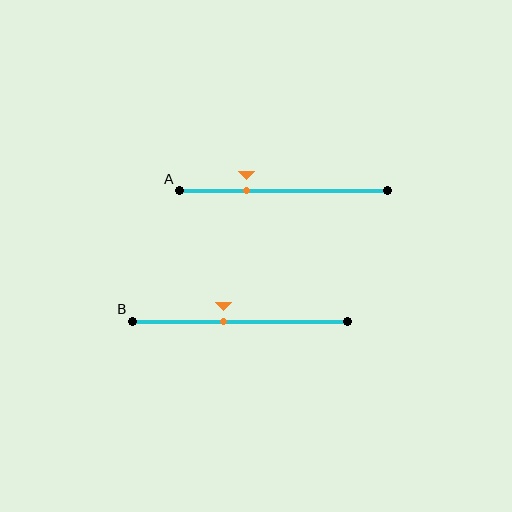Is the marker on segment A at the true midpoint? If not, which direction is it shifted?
No, the marker on segment A is shifted to the left by about 18% of the segment length.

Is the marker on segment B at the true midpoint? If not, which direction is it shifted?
No, the marker on segment B is shifted to the left by about 8% of the segment length.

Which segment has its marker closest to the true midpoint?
Segment B has its marker closest to the true midpoint.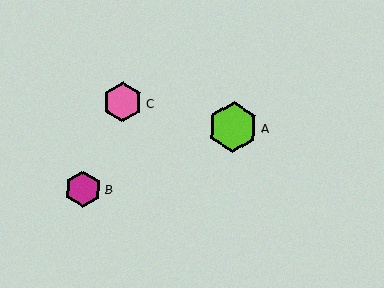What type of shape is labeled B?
Shape B is a magenta hexagon.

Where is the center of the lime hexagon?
The center of the lime hexagon is at (233, 127).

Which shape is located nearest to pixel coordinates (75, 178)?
The magenta hexagon (labeled B) at (83, 189) is nearest to that location.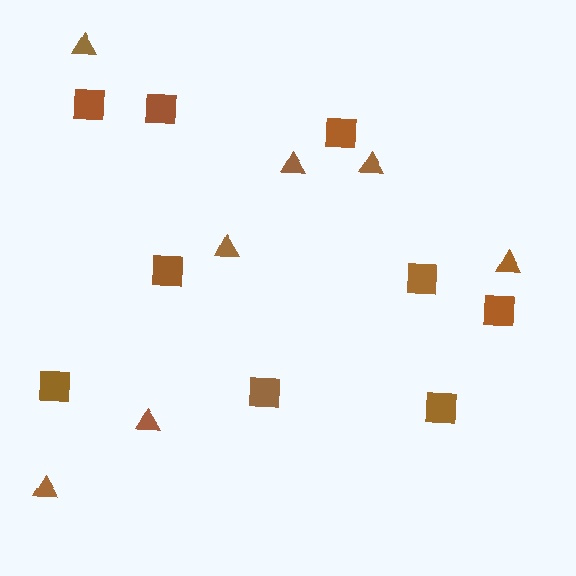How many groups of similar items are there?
There are 2 groups: one group of squares (9) and one group of triangles (7).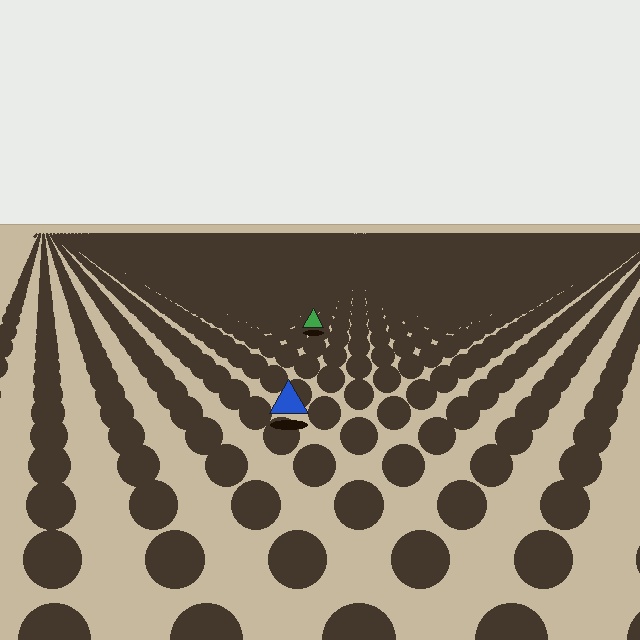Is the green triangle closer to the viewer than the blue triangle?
No. The blue triangle is closer — you can tell from the texture gradient: the ground texture is coarser near it.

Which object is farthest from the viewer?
The green triangle is farthest from the viewer. It appears smaller and the ground texture around it is denser.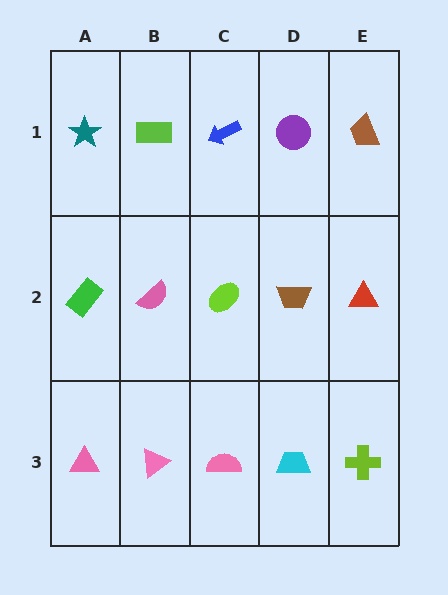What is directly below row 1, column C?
A lime ellipse.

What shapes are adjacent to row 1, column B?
A pink semicircle (row 2, column B), a teal star (row 1, column A), a blue arrow (row 1, column C).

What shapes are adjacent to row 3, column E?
A red triangle (row 2, column E), a cyan trapezoid (row 3, column D).